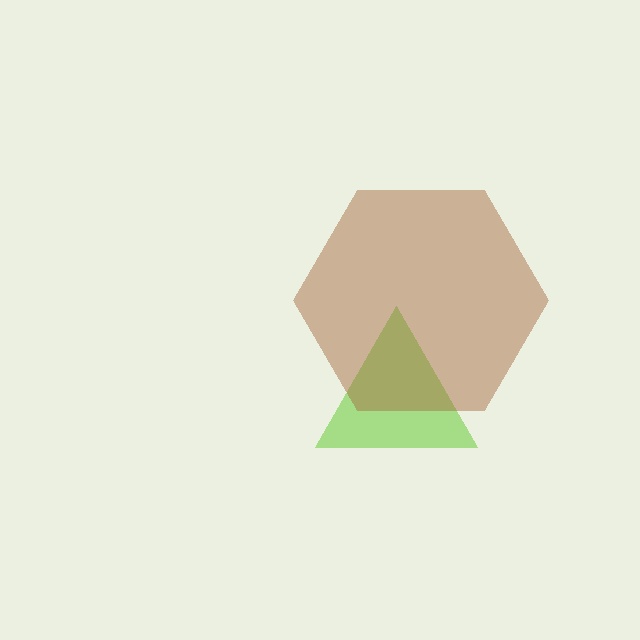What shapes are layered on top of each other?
The layered shapes are: a lime triangle, a brown hexagon.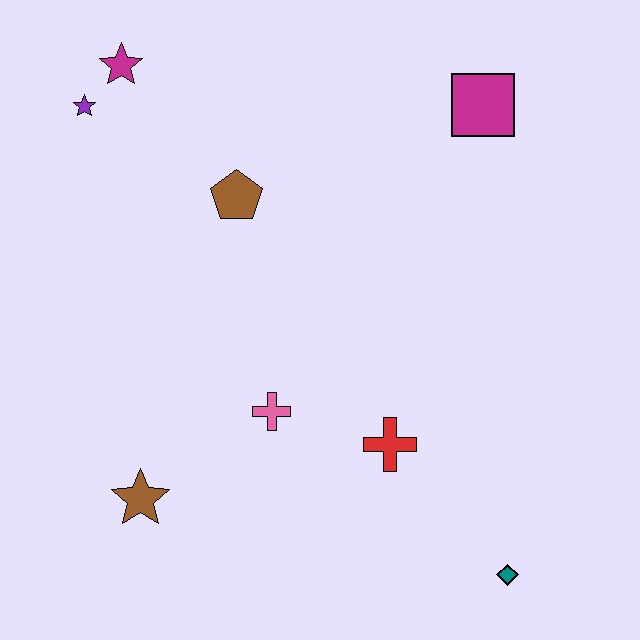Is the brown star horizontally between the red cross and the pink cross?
No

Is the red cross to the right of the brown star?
Yes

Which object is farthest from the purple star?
The teal diamond is farthest from the purple star.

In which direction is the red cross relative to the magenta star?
The red cross is below the magenta star.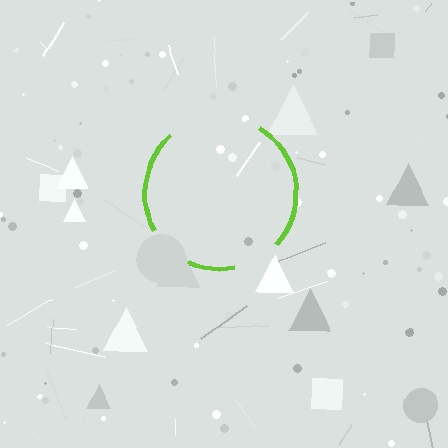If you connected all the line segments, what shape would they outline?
They would outline a circle.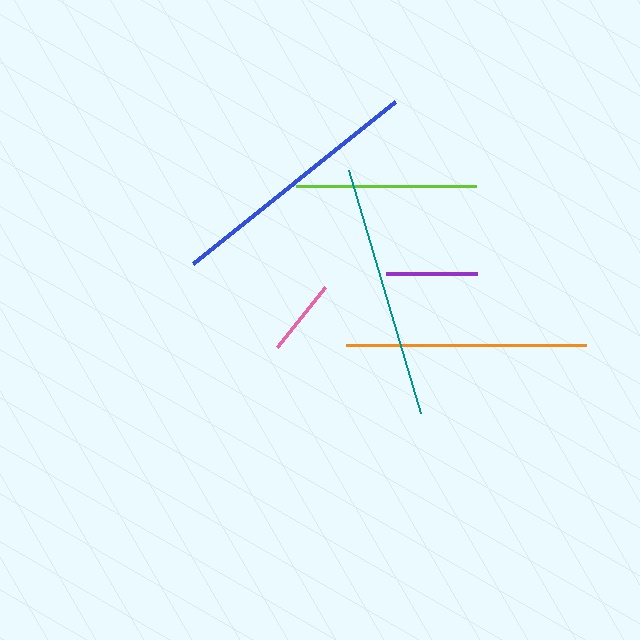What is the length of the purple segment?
The purple segment is approximately 91 pixels long.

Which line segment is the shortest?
The pink line is the shortest at approximately 77 pixels.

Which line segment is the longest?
The blue line is the longest at approximately 259 pixels.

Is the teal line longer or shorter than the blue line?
The blue line is longer than the teal line.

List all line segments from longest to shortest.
From longest to shortest: blue, teal, orange, lime, purple, pink.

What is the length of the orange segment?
The orange segment is approximately 240 pixels long.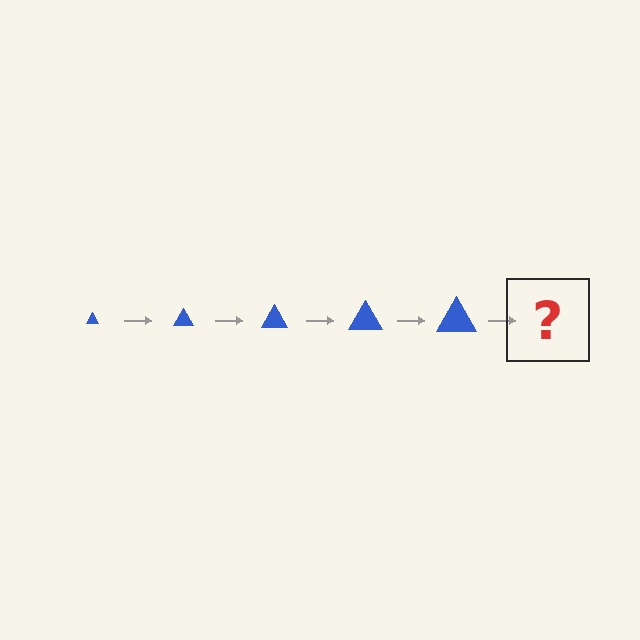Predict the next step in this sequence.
The next step is a blue triangle, larger than the previous one.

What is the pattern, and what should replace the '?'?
The pattern is that the triangle gets progressively larger each step. The '?' should be a blue triangle, larger than the previous one.